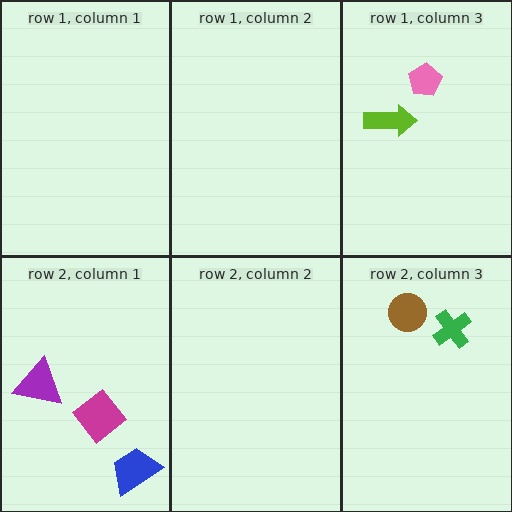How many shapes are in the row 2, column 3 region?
2.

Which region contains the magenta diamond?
The row 2, column 1 region.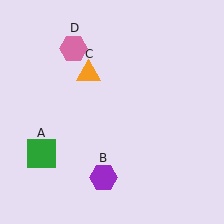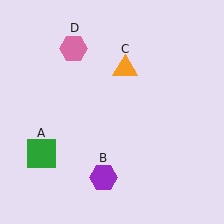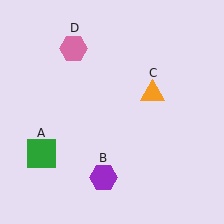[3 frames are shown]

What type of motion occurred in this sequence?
The orange triangle (object C) rotated clockwise around the center of the scene.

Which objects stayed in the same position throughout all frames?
Green square (object A) and purple hexagon (object B) and pink hexagon (object D) remained stationary.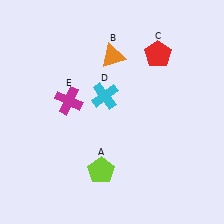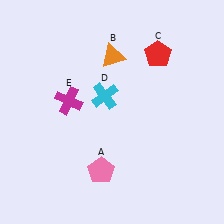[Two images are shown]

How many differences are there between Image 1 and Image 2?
There is 1 difference between the two images.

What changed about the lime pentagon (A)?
In Image 1, A is lime. In Image 2, it changed to pink.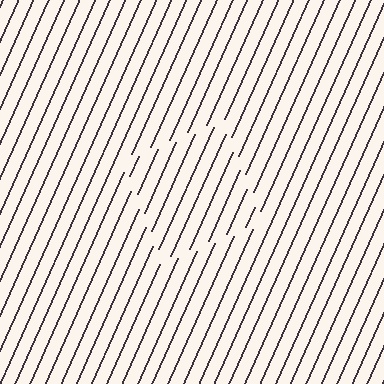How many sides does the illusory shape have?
4 sides — the line-ends trace a square.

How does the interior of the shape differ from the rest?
The interior of the shape contains the same grating, shifted by half a period — the contour is defined by the phase discontinuity where line-ends from the inner and outer gratings abut.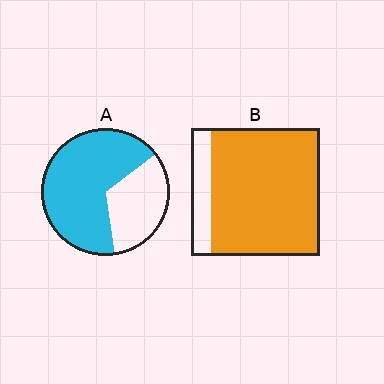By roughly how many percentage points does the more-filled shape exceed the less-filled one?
By roughly 15 percentage points (B over A).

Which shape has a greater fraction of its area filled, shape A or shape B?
Shape B.